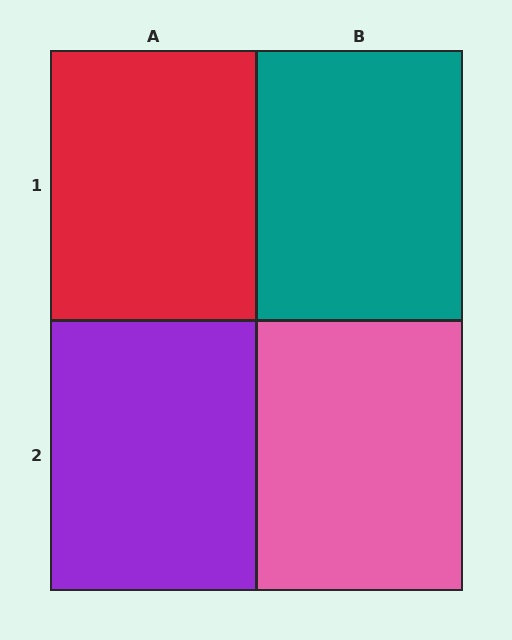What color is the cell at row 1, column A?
Red.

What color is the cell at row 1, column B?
Teal.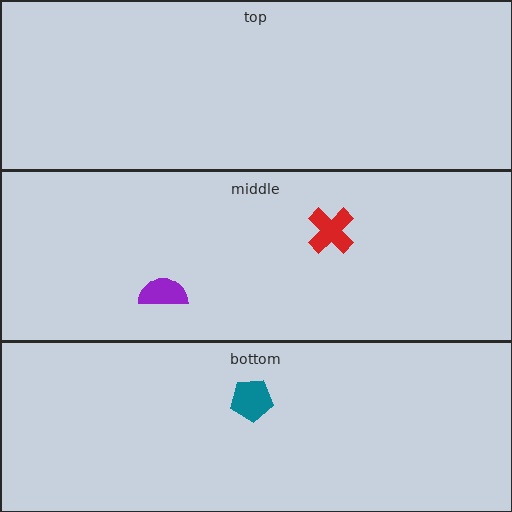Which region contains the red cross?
The middle region.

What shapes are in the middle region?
The purple semicircle, the red cross.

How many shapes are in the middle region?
2.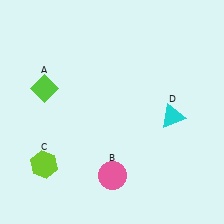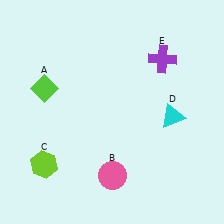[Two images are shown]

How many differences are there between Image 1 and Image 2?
There is 1 difference between the two images.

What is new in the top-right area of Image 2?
A purple cross (E) was added in the top-right area of Image 2.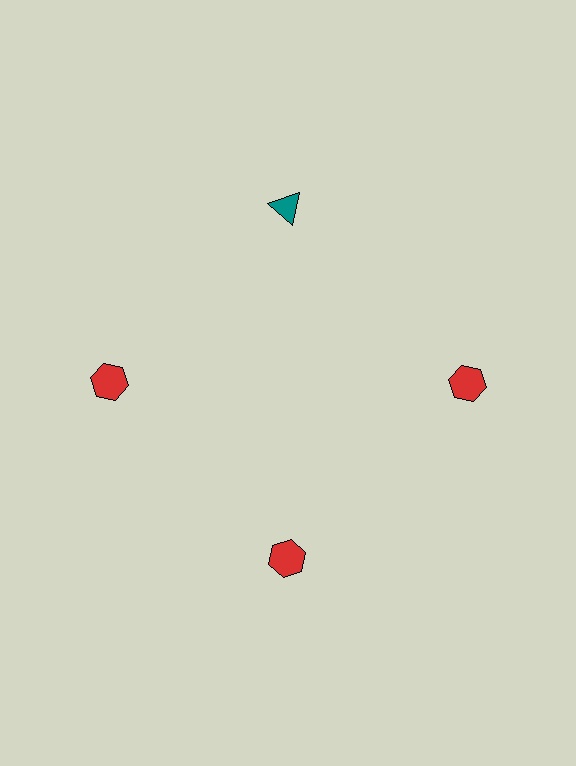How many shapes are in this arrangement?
There are 4 shapes arranged in a ring pattern.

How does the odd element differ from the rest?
It differs in both color (teal instead of red) and shape (triangle instead of hexagon).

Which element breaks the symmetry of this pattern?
The teal triangle at roughly the 12 o'clock position breaks the symmetry. All other shapes are red hexagons.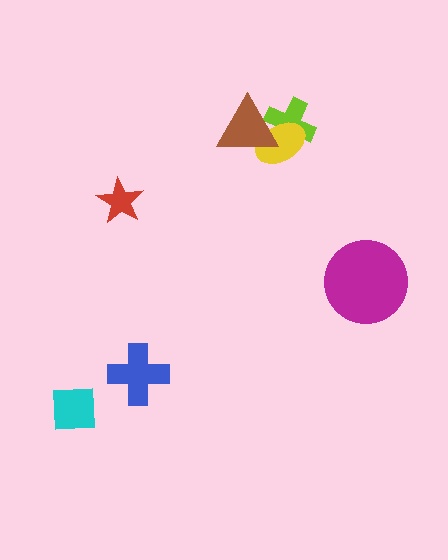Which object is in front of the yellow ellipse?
The brown triangle is in front of the yellow ellipse.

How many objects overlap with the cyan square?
0 objects overlap with the cyan square.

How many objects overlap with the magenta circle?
0 objects overlap with the magenta circle.